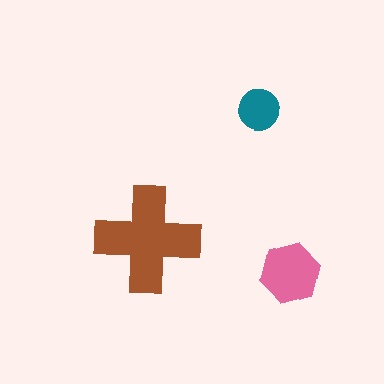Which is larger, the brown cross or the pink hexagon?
The brown cross.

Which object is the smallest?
The teal circle.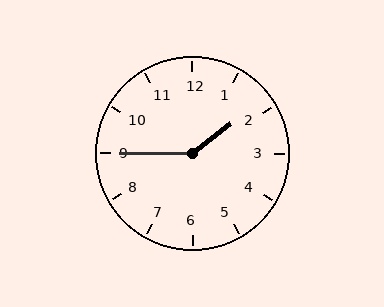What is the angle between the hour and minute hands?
Approximately 142 degrees.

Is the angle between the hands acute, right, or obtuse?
It is obtuse.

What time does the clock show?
1:45.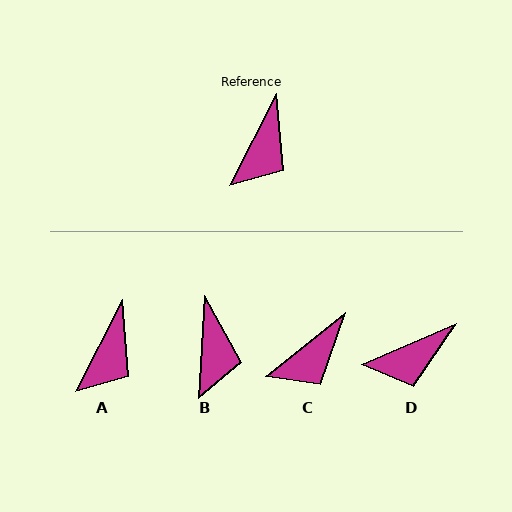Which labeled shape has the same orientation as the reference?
A.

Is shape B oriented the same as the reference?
No, it is off by about 24 degrees.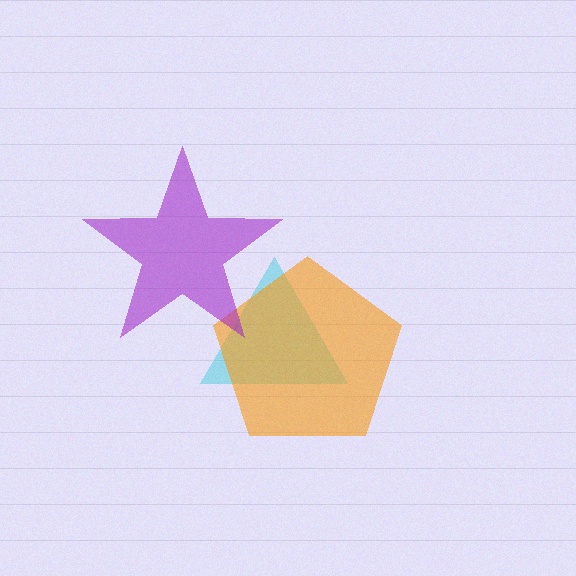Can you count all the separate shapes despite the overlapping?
Yes, there are 3 separate shapes.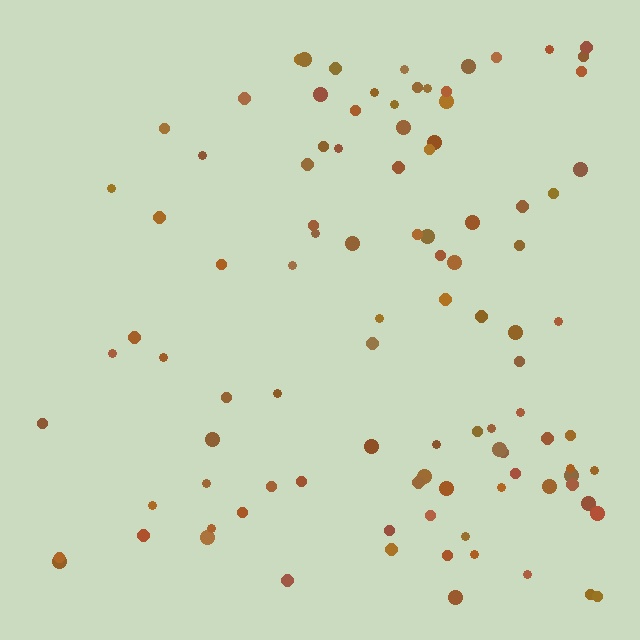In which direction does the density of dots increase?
From left to right, with the right side densest.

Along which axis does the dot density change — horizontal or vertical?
Horizontal.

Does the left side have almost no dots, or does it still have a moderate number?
Still a moderate number, just noticeably fewer than the right.